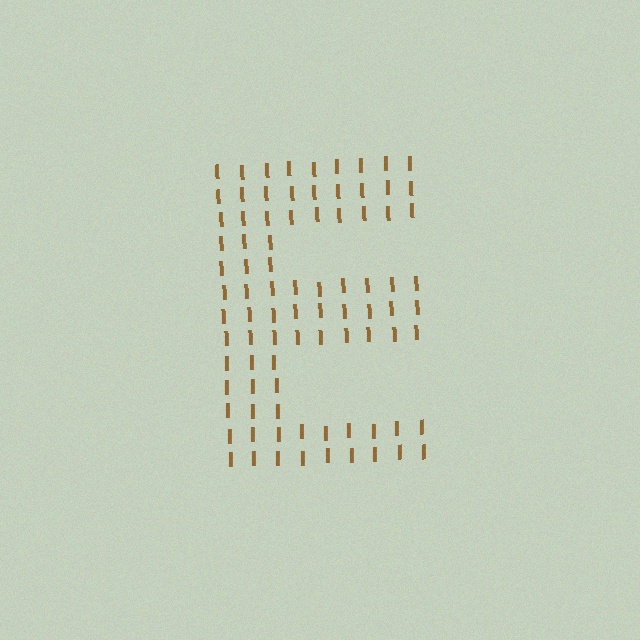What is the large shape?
The large shape is the letter E.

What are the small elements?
The small elements are letter I's.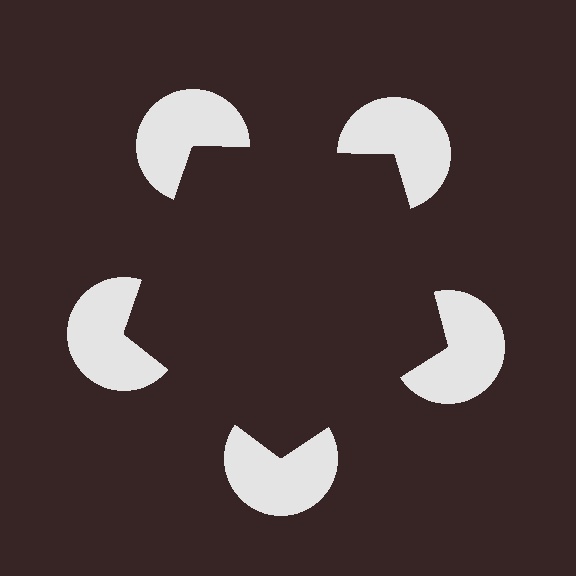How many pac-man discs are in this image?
There are 5 — one at each vertex of the illusory pentagon.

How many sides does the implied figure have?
5 sides.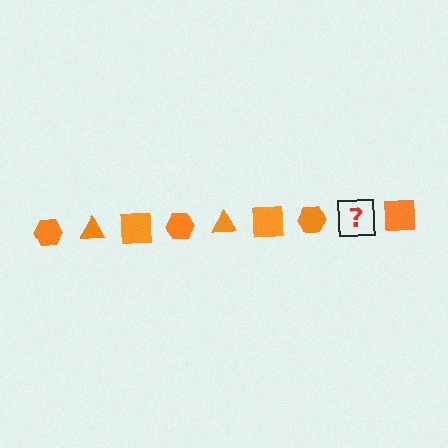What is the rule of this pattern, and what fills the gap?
The rule is that the pattern cycles through hexagon, triangle, square shapes in orange. The gap should be filled with an orange triangle.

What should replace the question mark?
The question mark should be replaced with an orange triangle.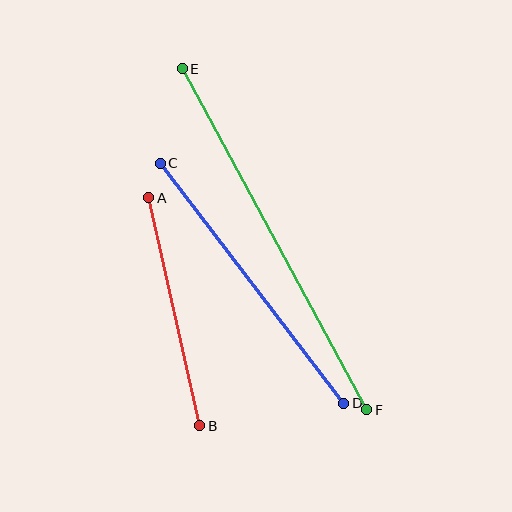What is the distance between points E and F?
The distance is approximately 388 pixels.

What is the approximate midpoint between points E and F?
The midpoint is at approximately (275, 239) pixels.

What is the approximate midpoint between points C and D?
The midpoint is at approximately (252, 283) pixels.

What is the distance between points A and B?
The distance is approximately 234 pixels.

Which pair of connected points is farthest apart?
Points E and F are farthest apart.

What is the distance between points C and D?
The distance is approximately 302 pixels.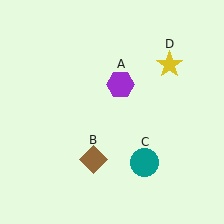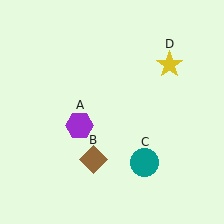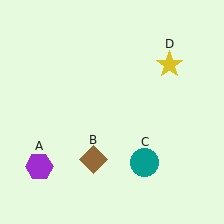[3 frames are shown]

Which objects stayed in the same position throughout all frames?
Brown diamond (object B) and teal circle (object C) and yellow star (object D) remained stationary.